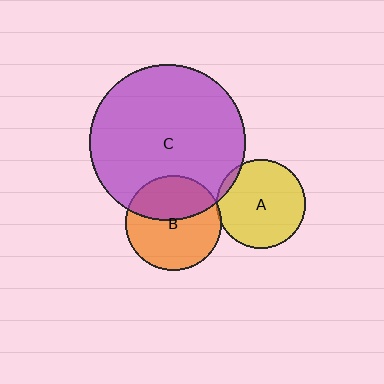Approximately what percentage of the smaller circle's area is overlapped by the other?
Approximately 5%.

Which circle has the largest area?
Circle C (purple).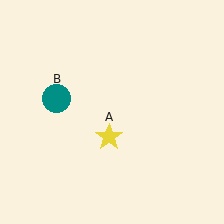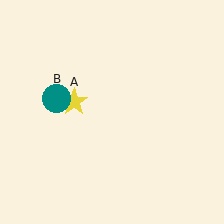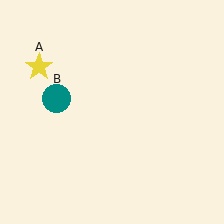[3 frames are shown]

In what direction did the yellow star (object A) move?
The yellow star (object A) moved up and to the left.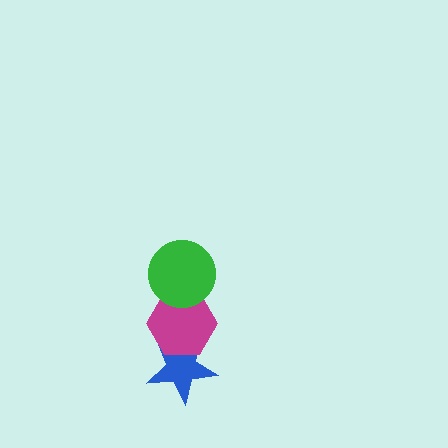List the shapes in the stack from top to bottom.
From top to bottom: the green circle, the magenta hexagon, the blue star.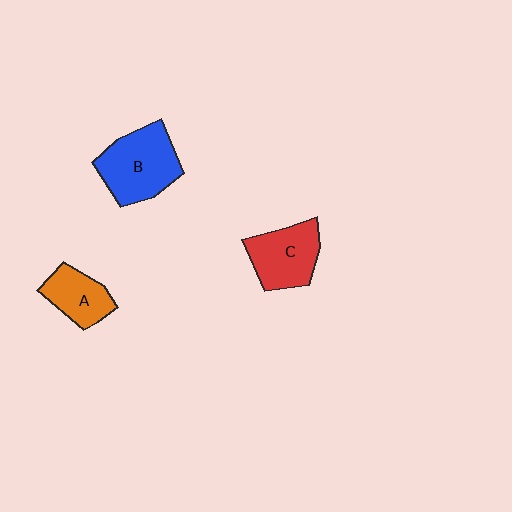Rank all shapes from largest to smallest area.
From largest to smallest: B (blue), C (red), A (orange).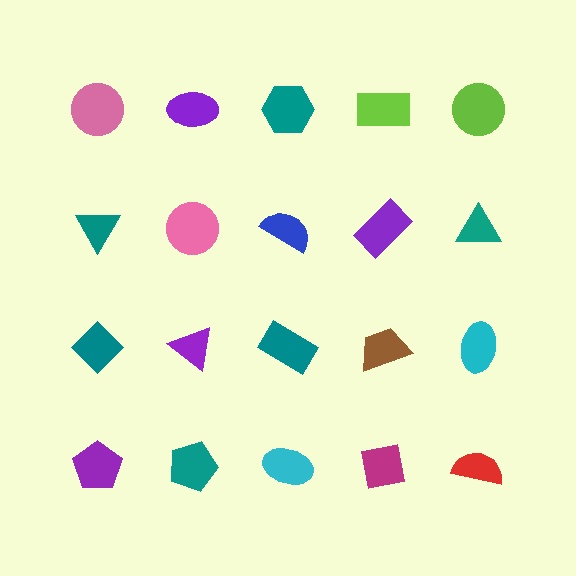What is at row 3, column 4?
A brown trapezoid.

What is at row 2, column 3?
A blue semicircle.